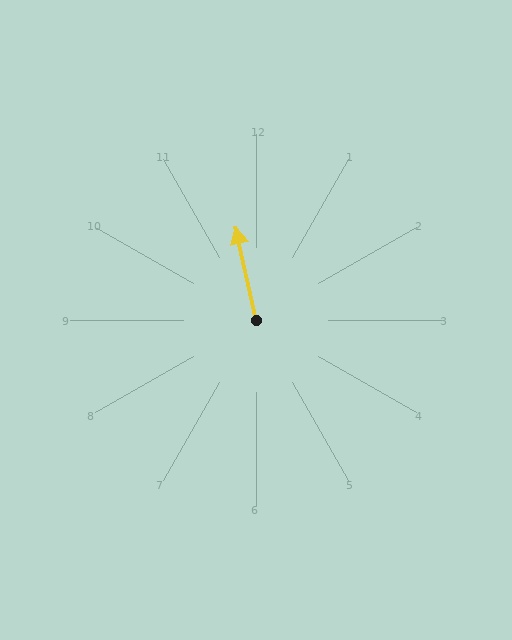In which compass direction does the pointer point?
North.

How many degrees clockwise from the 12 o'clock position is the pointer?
Approximately 348 degrees.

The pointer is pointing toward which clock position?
Roughly 12 o'clock.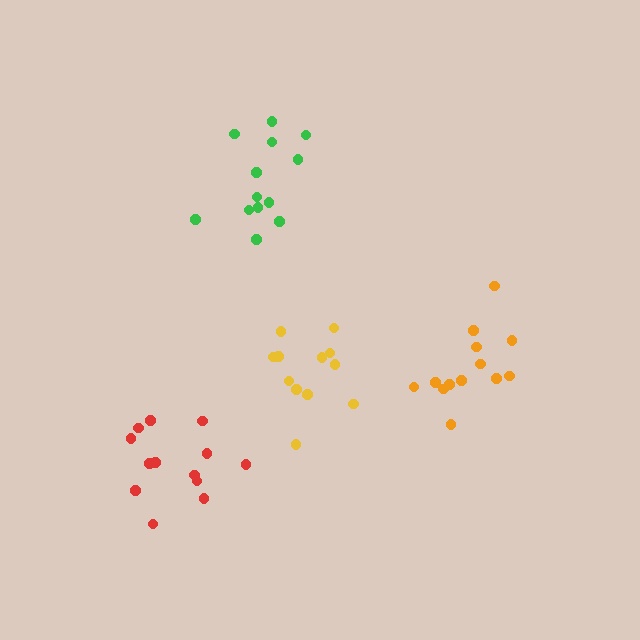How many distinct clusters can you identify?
There are 4 distinct clusters.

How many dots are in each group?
Group 1: 13 dots, Group 2: 12 dots, Group 3: 13 dots, Group 4: 13 dots (51 total).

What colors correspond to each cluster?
The clusters are colored: orange, yellow, green, red.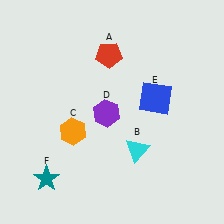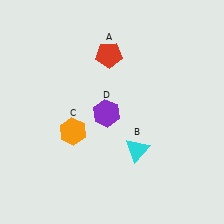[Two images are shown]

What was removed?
The teal star (F), the blue square (E) were removed in Image 2.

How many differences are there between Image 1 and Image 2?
There are 2 differences between the two images.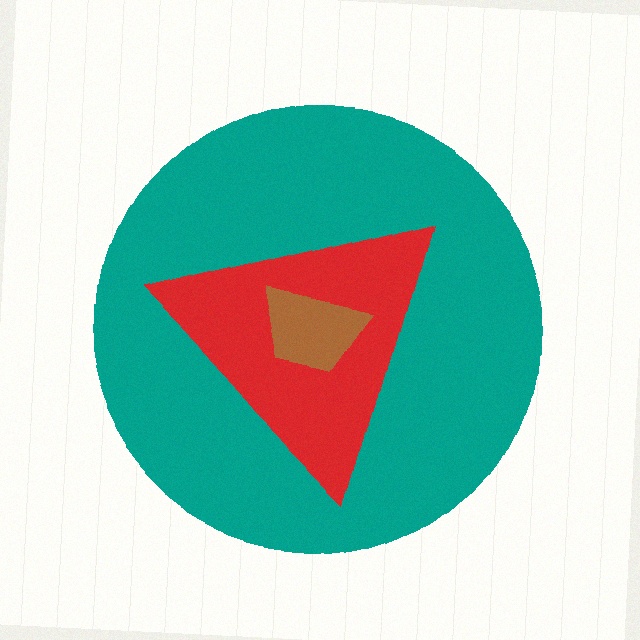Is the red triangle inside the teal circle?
Yes.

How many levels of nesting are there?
3.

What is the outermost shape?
The teal circle.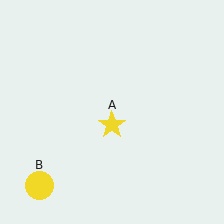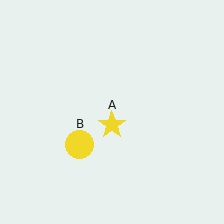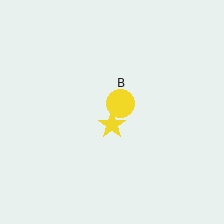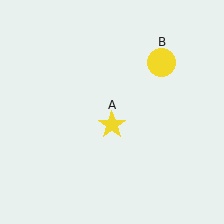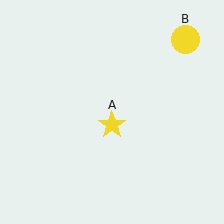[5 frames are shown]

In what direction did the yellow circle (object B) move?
The yellow circle (object B) moved up and to the right.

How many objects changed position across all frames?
1 object changed position: yellow circle (object B).